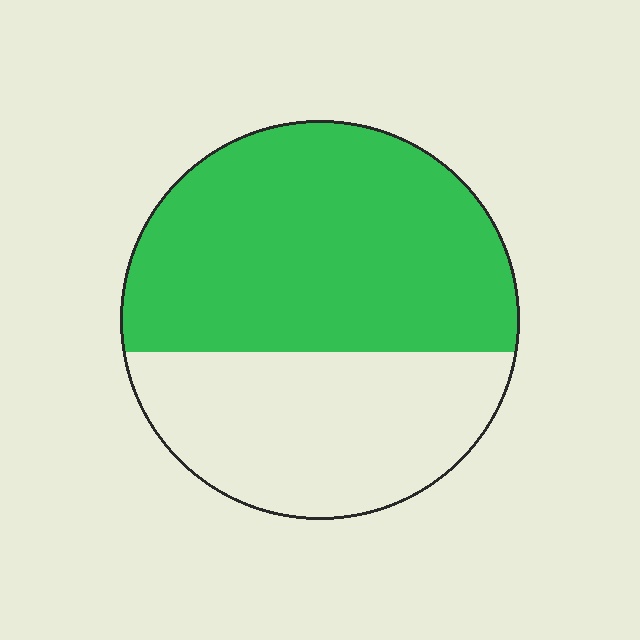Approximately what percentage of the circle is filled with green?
Approximately 60%.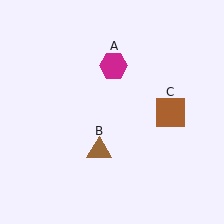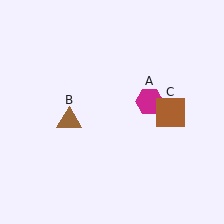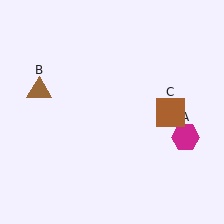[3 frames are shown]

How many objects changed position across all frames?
2 objects changed position: magenta hexagon (object A), brown triangle (object B).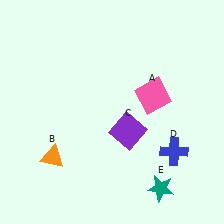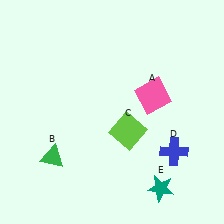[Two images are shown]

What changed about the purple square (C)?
In Image 1, C is purple. In Image 2, it changed to lime.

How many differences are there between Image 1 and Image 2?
There are 2 differences between the two images.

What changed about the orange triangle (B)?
In Image 1, B is orange. In Image 2, it changed to green.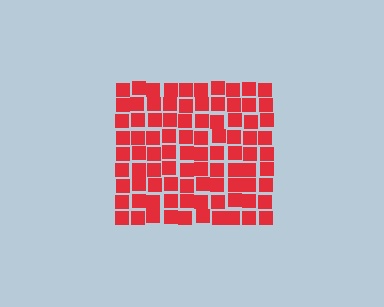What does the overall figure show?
The overall figure shows a square.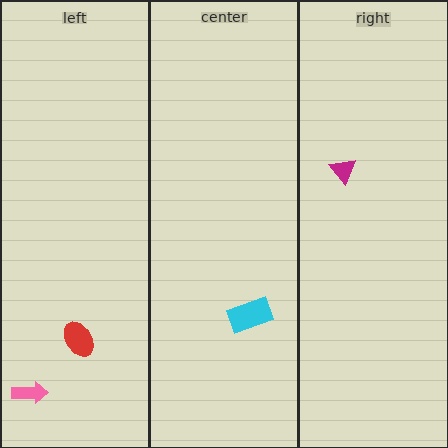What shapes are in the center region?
The cyan rectangle.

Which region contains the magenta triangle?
The right region.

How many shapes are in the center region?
1.